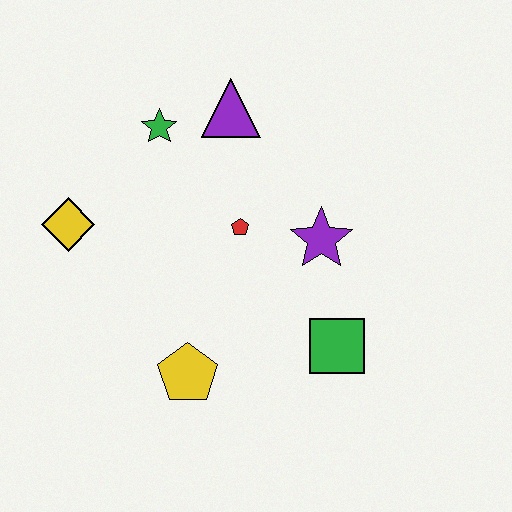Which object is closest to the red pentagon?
The purple star is closest to the red pentagon.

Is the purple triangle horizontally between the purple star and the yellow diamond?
Yes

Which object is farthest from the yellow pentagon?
The purple triangle is farthest from the yellow pentagon.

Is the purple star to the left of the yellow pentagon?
No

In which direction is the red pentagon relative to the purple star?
The red pentagon is to the left of the purple star.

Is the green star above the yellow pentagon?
Yes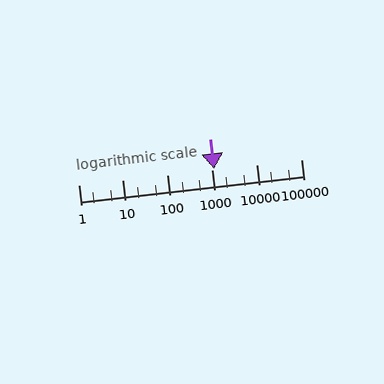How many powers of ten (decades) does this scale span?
The scale spans 5 decades, from 1 to 100000.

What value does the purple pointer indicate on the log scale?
The pointer indicates approximately 1100.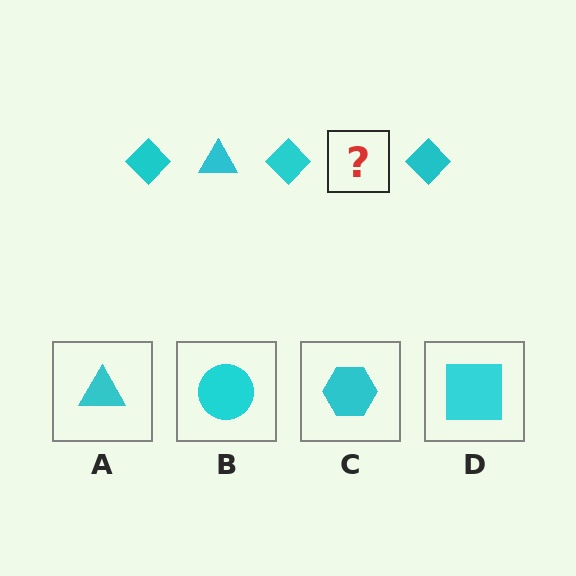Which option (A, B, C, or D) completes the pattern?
A.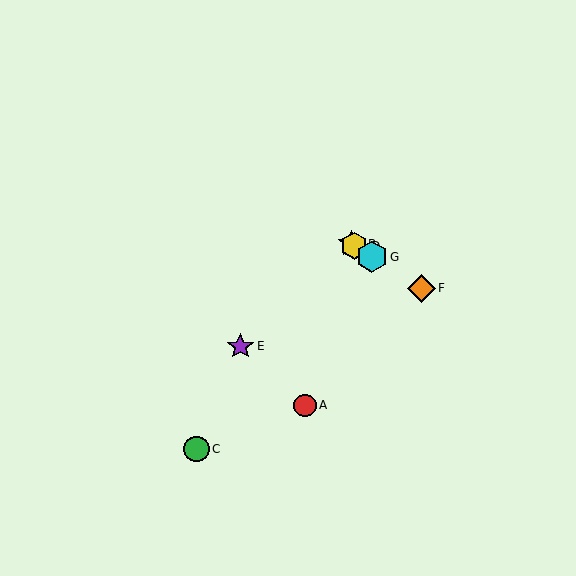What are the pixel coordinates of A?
Object A is at (305, 405).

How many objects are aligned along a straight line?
4 objects (B, D, F, G) are aligned along a straight line.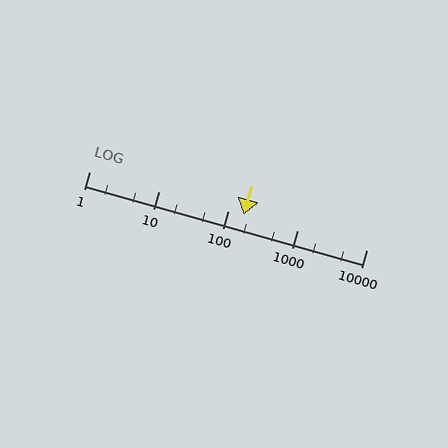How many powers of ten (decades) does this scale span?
The scale spans 4 decades, from 1 to 10000.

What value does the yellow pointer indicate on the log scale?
The pointer indicates approximately 170.